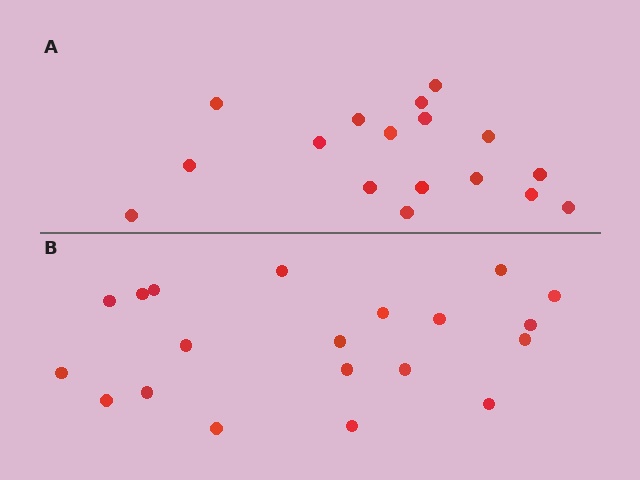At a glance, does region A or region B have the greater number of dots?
Region B (the bottom region) has more dots.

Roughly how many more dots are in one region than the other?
Region B has just a few more — roughly 2 or 3 more dots than region A.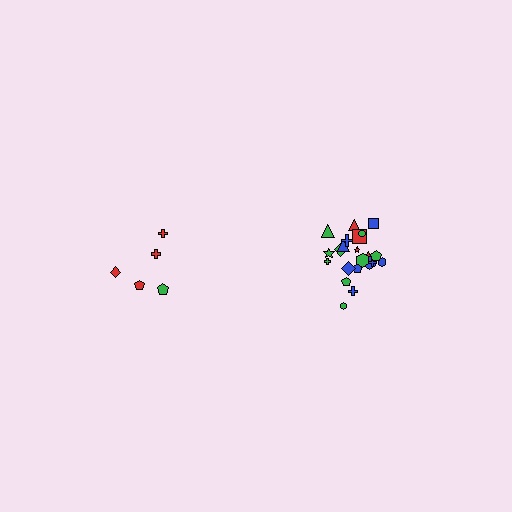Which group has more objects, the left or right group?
The right group.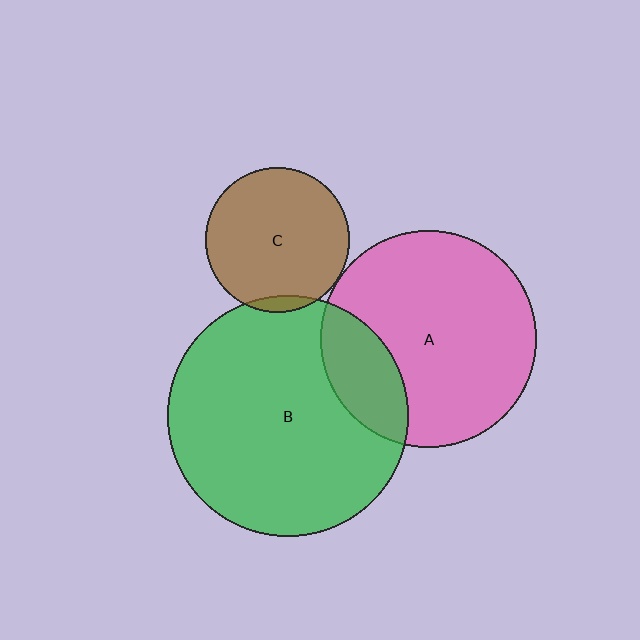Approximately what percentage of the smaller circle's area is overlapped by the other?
Approximately 5%.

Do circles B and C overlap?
Yes.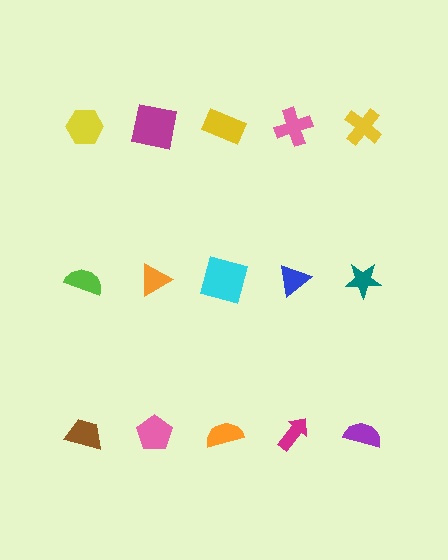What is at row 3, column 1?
A brown trapezoid.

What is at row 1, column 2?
A magenta square.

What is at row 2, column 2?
An orange triangle.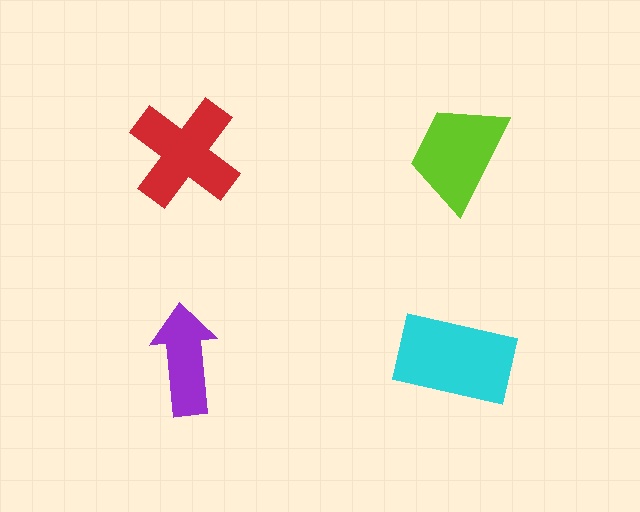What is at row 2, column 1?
A purple arrow.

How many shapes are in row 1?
2 shapes.